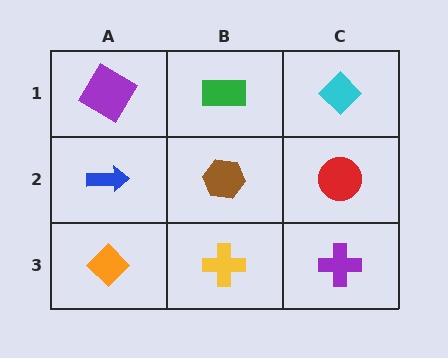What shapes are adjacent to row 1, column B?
A brown hexagon (row 2, column B), a purple diamond (row 1, column A), a cyan diamond (row 1, column C).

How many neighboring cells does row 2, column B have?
4.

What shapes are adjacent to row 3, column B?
A brown hexagon (row 2, column B), an orange diamond (row 3, column A), a purple cross (row 3, column C).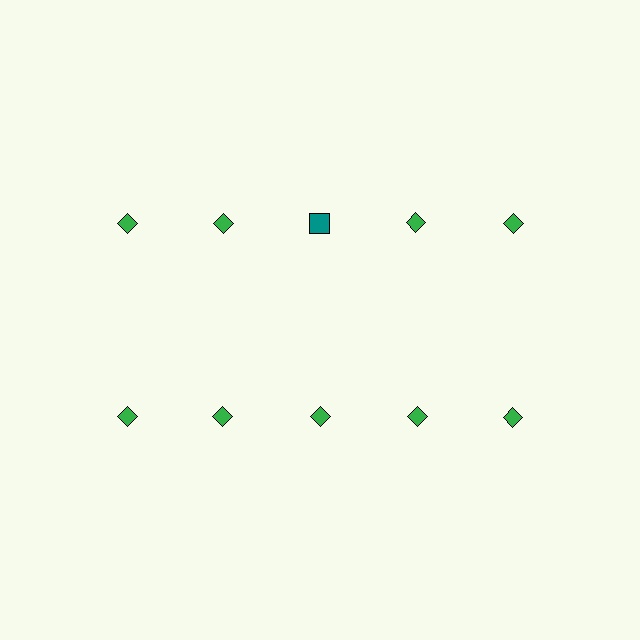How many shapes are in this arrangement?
There are 10 shapes arranged in a grid pattern.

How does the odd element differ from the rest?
It differs in both color (teal instead of green) and shape (square instead of diamond).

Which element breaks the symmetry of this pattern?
The teal square in the top row, center column breaks the symmetry. All other shapes are green diamonds.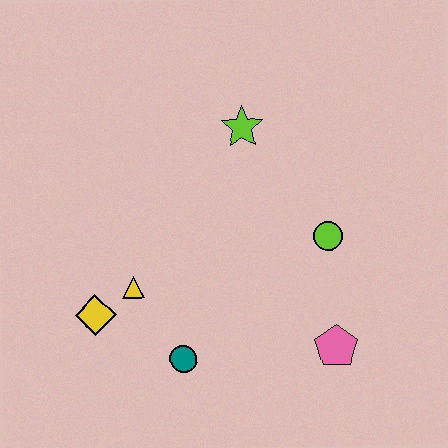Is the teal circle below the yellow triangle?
Yes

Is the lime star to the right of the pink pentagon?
No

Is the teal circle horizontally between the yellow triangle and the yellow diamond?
No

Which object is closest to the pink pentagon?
The lime circle is closest to the pink pentagon.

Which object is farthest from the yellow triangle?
The pink pentagon is farthest from the yellow triangle.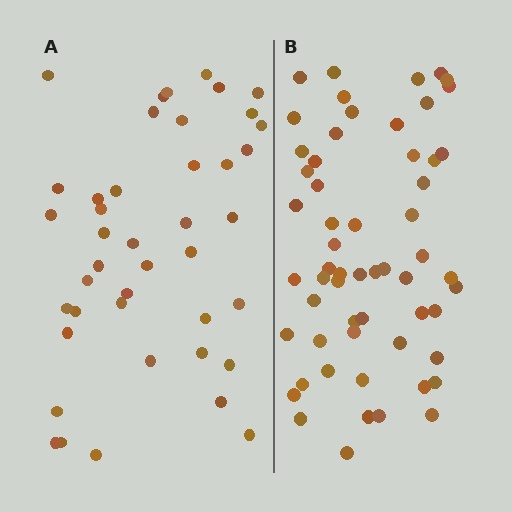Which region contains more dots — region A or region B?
Region B (the right region) has more dots.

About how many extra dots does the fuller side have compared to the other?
Region B has approximately 15 more dots than region A.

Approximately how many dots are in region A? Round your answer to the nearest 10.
About 40 dots. (The exact count is 42, which rounds to 40.)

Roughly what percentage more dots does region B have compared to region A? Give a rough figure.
About 40% more.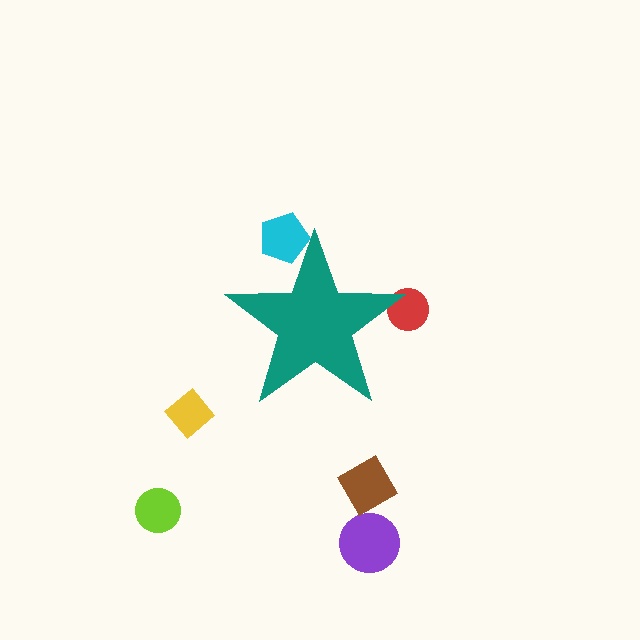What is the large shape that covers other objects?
A teal star.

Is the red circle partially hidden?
Yes, the red circle is partially hidden behind the teal star.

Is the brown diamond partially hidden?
No, the brown diamond is fully visible.